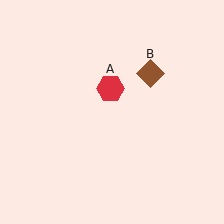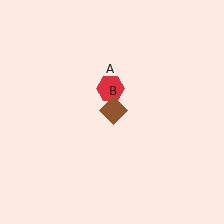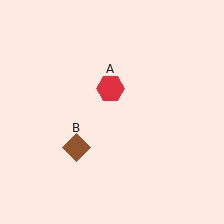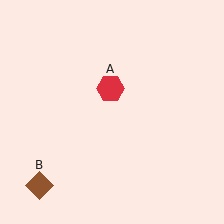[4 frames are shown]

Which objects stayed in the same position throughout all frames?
Red hexagon (object A) remained stationary.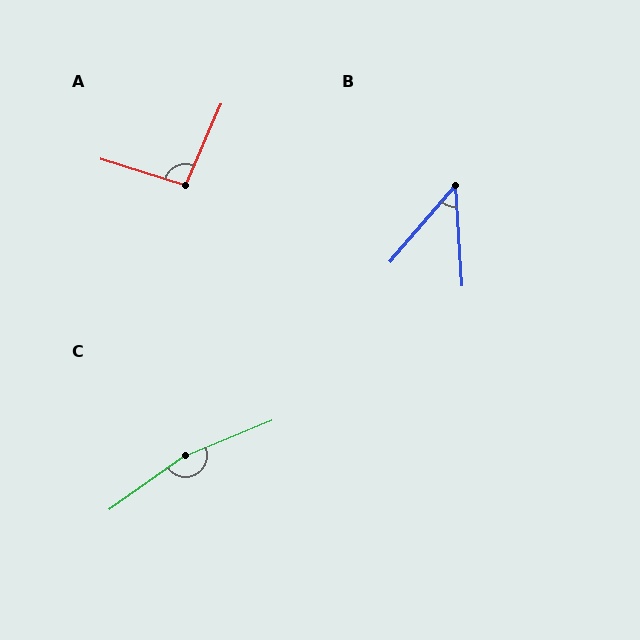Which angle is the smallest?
B, at approximately 44 degrees.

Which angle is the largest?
C, at approximately 166 degrees.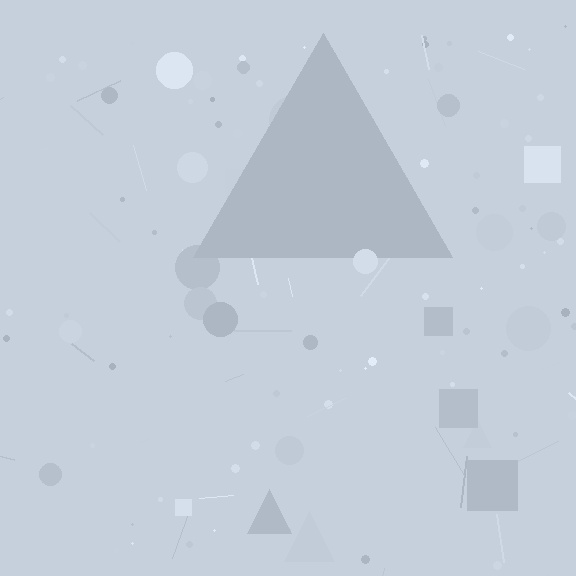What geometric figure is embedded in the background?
A triangle is embedded in the background.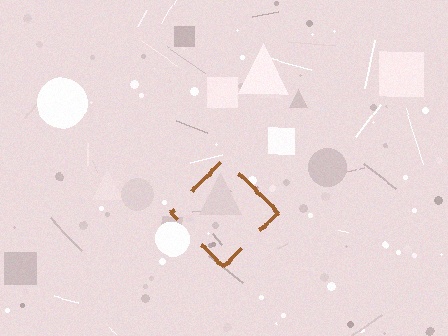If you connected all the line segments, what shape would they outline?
They would outline a diamond.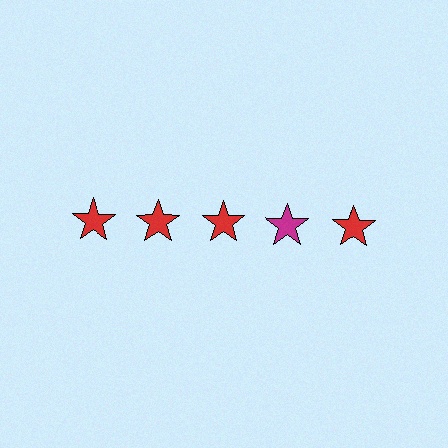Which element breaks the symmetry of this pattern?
The magenta star in the top row, second from right column breaks the symmetry. All other shapes are red stars.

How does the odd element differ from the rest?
It has a different color: magenta instead of red.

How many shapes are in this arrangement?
There are 5 shapes arranged in a grid pattern.